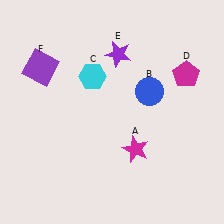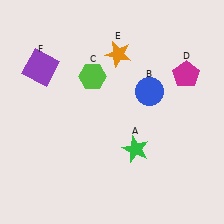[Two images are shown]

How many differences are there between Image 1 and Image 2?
There are 3 differences between the two images.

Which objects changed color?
A changed from magenta to green. C changed from cyan to lime. E changed from purple to orange.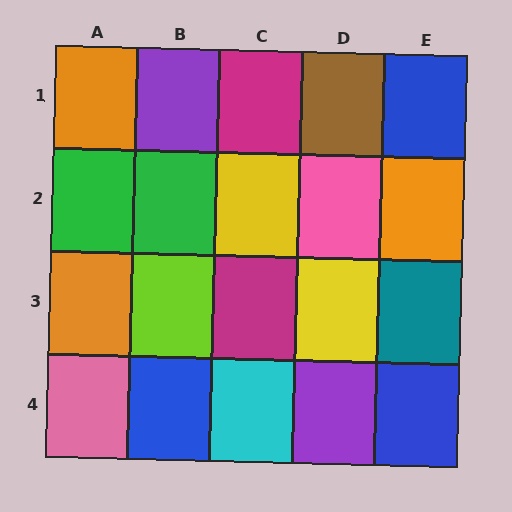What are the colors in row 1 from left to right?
Orange, purple, magenta, brown, blue.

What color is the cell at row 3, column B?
Lime.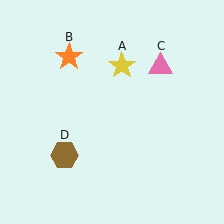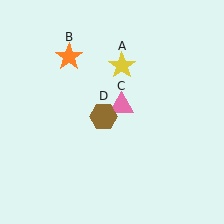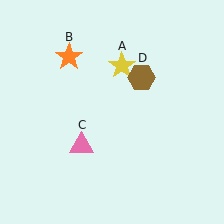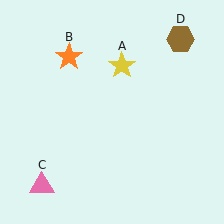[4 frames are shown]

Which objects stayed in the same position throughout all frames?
Yellow star (object A) and orange star (object B) remained stationary.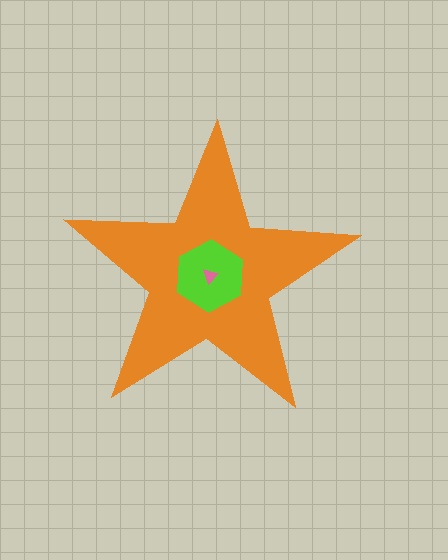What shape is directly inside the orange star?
The lime hexagon.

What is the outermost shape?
The orange star.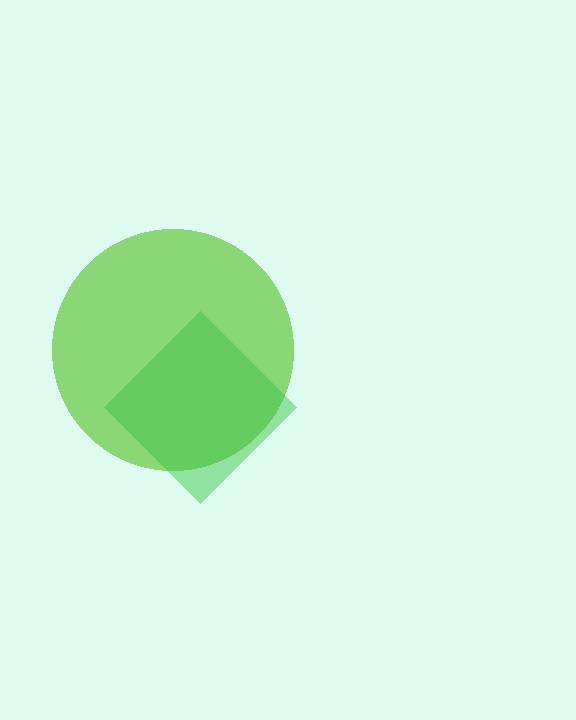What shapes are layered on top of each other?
The layered shapes are: a lime circle, a green diamond.